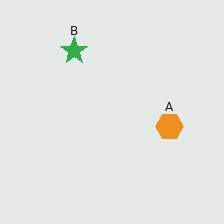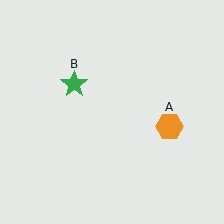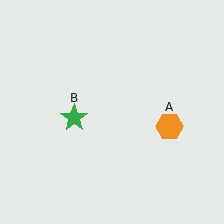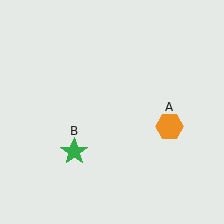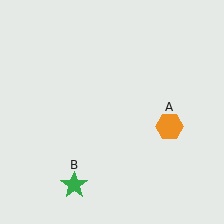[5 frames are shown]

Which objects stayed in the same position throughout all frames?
Orange hexagon (object A) remained stationary.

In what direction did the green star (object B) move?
The green star (object B) moved down.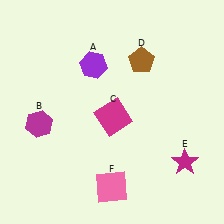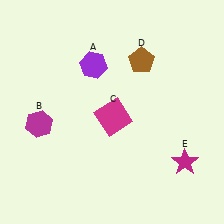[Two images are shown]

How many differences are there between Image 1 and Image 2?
There is 1 difference between the two images.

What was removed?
The pink square (F) was removed in Image 2.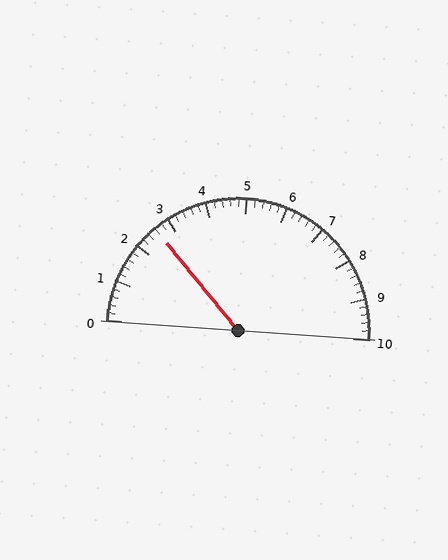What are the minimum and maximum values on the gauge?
The gauge ranges from 0 to 10.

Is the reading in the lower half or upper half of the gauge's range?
The reading is in the lower half of the range (0 to 10).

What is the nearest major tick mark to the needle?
The nearest major tick mark is 3.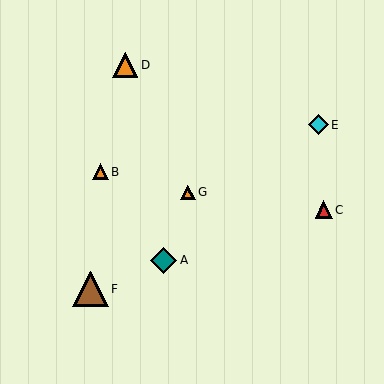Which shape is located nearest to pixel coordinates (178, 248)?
The teal diamond (labeled A) at (164, 260) is nearest to that location.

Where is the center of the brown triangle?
The center of the brown triangle is at (91, 289).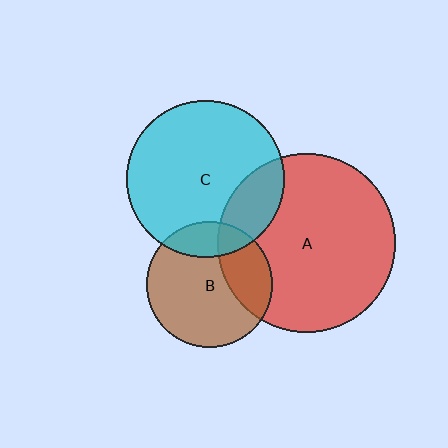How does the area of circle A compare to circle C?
Approximately 1.3 times.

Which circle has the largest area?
Circle A (red).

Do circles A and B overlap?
Yes.